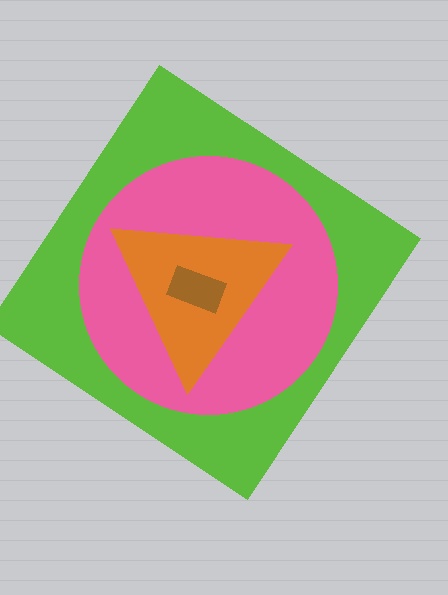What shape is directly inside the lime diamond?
The pink circle.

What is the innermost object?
The brown rectangle.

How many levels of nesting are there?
4.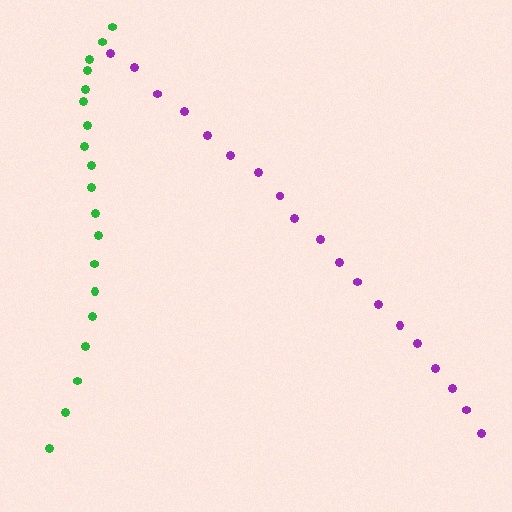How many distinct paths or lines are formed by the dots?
There are 2 distinct paths.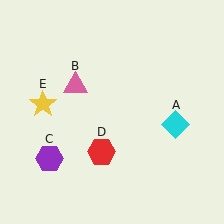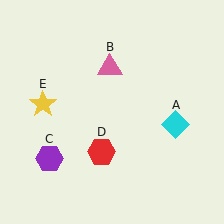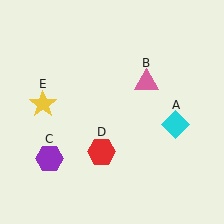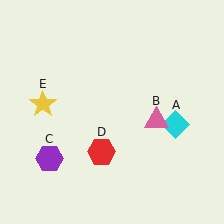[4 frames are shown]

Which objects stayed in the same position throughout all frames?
Cyan diamond (object A) and purple hexagon (object C) and red hexagon (object D) and yellow star (object E) remained stationary.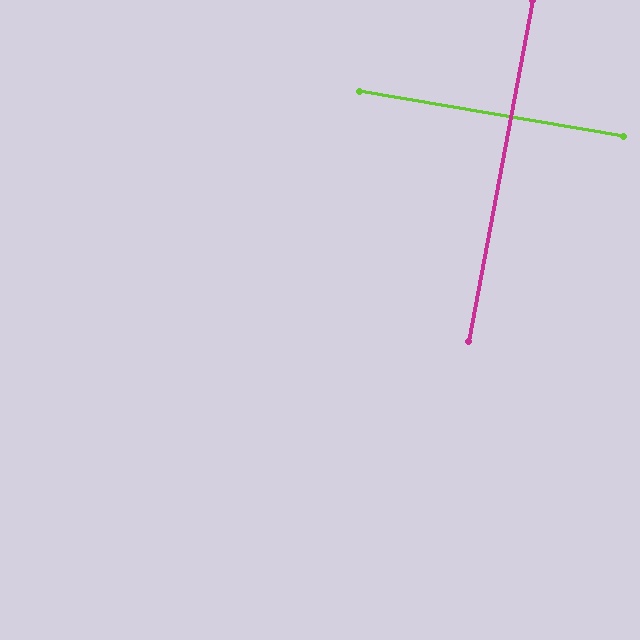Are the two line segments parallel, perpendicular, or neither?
Perpendicular — they meet at approximately 89°.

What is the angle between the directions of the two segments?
Approximately 89 degrees.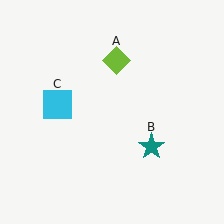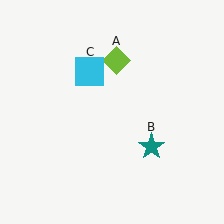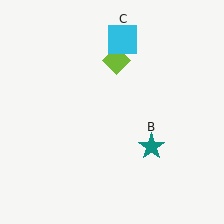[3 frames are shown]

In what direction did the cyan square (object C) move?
The cyan square (object C) moved up and to the right.